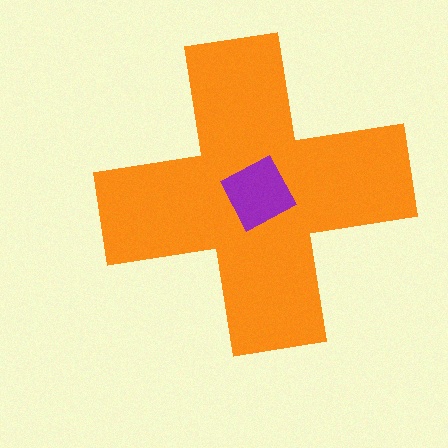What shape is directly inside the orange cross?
The purple diamond.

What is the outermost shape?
The orange cross.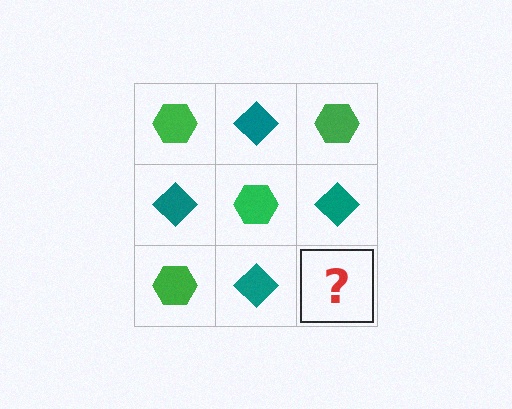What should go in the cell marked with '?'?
The missing cell should contain a green hexagon.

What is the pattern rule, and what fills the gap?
The rule is that it alternates green hexagon and teal diamond in a checkerboard pattern. The gap should be filled with a green hexagon.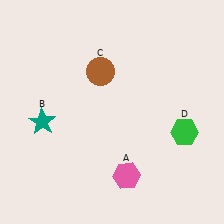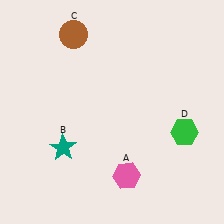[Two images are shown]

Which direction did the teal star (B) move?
The teal star (B) moved down.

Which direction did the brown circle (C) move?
The brown circle (C) moved up.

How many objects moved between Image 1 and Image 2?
2 objects moved between the two images.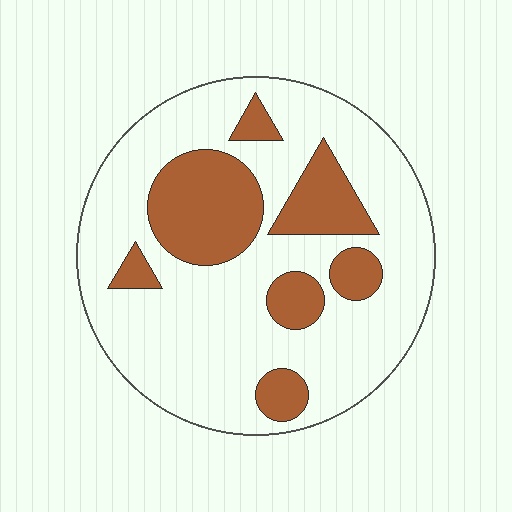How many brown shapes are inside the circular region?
7.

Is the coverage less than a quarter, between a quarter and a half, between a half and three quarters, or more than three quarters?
Between a quarter and a half.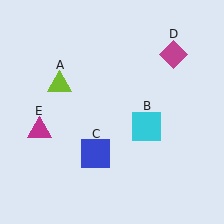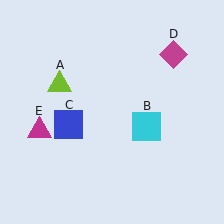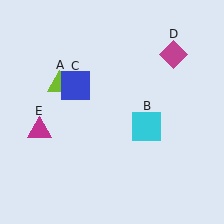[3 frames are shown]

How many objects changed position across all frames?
1 object changed position: blue square (object C).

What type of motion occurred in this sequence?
The blue square (object C) rotated clockwise around the center of the scene.